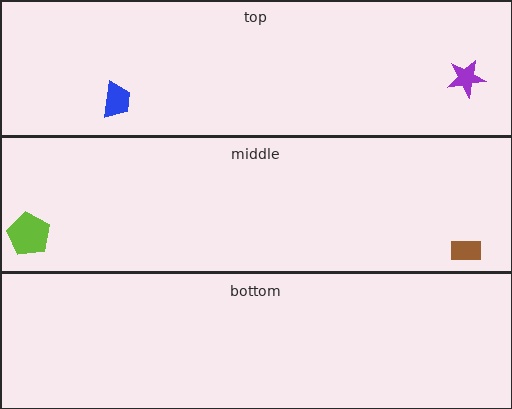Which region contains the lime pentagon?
The middle region.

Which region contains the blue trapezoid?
The top region.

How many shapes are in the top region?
2.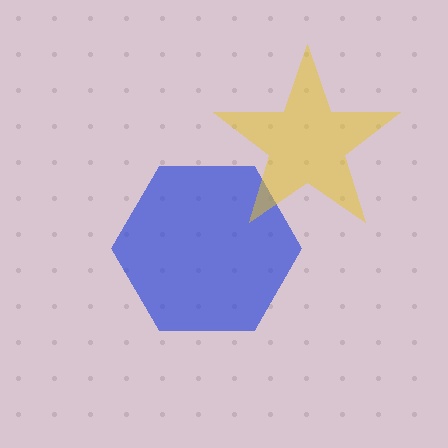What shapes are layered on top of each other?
The layered shapes are: a blue hexagon, a yellow star.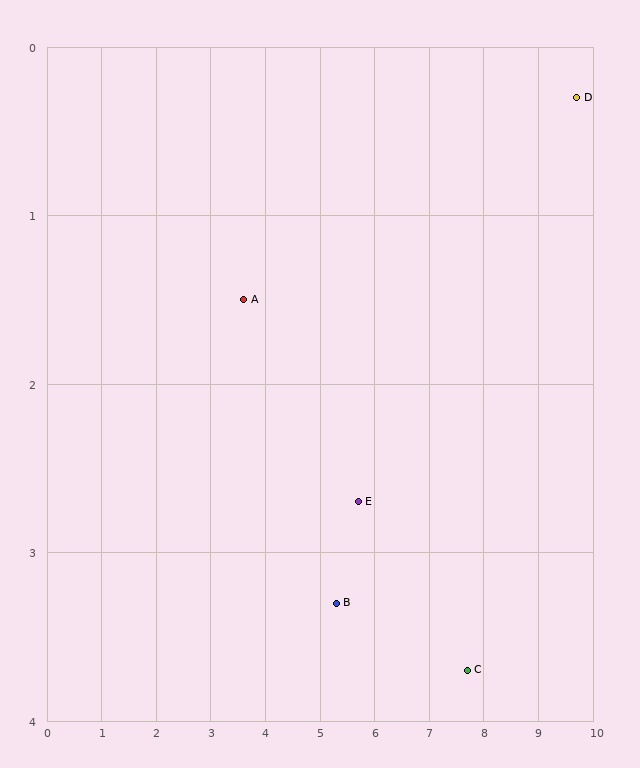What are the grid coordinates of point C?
Point C is at approximately (7.7, 3.7).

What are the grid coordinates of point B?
Point B is at approximately (5.3, 3.3).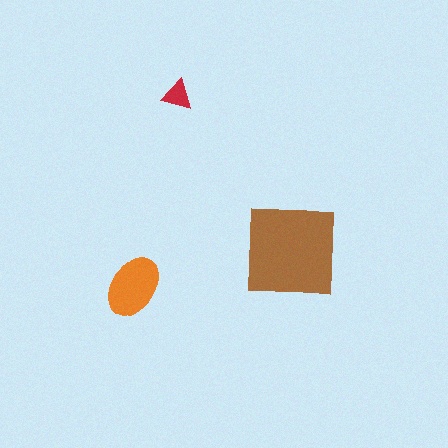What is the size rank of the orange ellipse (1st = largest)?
2nd.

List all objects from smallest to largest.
The red triangle, the orange ellipse, the brown square.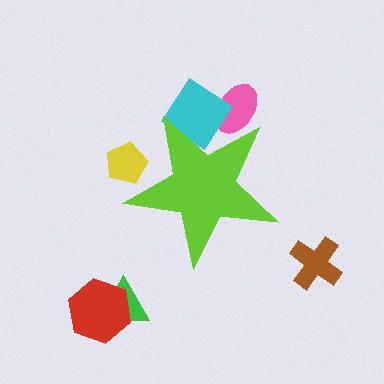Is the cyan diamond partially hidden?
Yes, the cyan diamond is partially hidden behind the lime star.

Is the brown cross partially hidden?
No, the brown cross is fully visible.